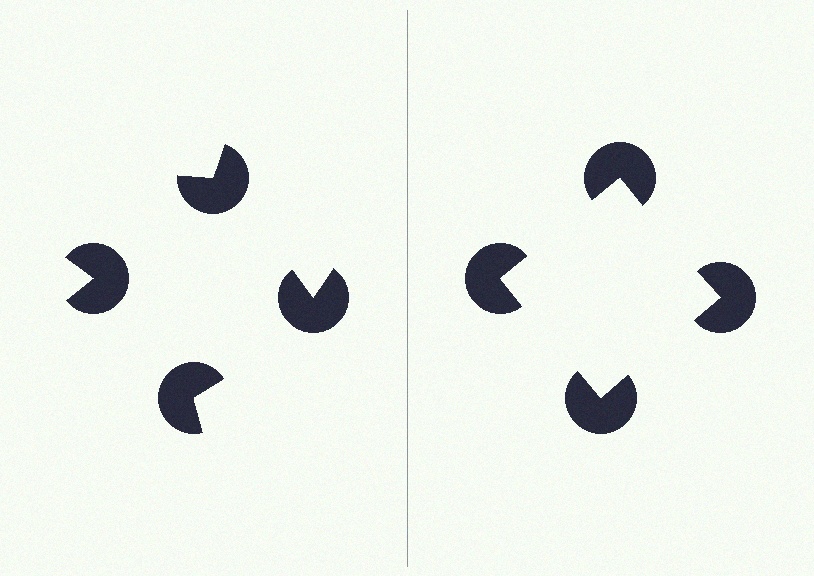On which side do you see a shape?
An illusory square appears on the right side. On the left side the wedge cuts are rotated, so no coherent shape forms.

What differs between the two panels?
The pac-man discs are positioned identically on both sides; only the wedge orientations differ. On the right they align to a square; on the left they are misaligned.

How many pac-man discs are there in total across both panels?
8 — 4 on each side.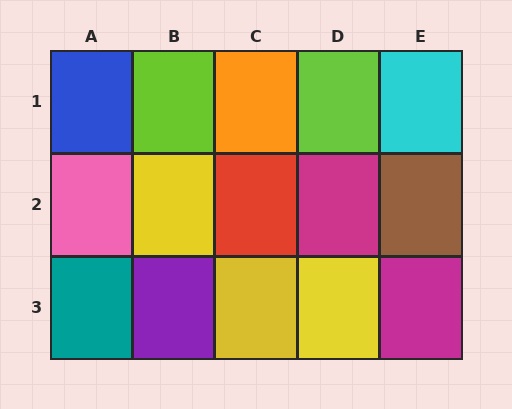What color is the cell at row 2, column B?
Yellow.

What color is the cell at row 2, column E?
Brown.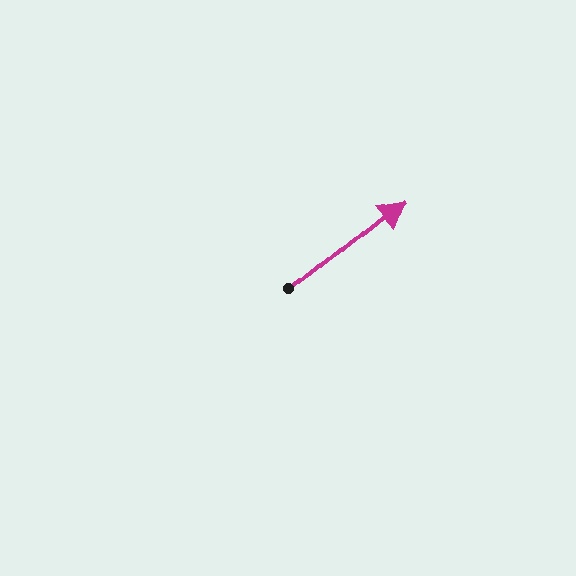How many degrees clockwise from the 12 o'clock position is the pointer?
Approximately 51 degrees.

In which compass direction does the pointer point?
Northeast.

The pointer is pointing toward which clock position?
Roughly 2 o'clock.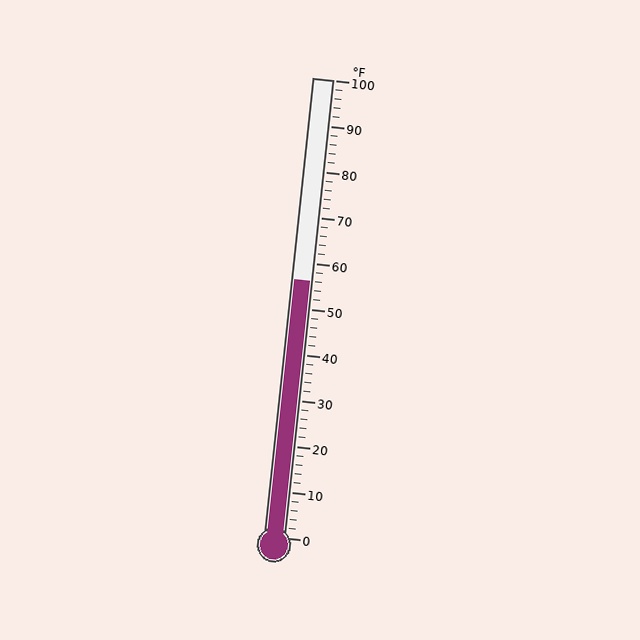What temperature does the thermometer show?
The thermometer shows approximately 56°F.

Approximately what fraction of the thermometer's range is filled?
The thermometer is filled to approximately 55% of its range.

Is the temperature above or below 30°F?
The temperature is above 30°F.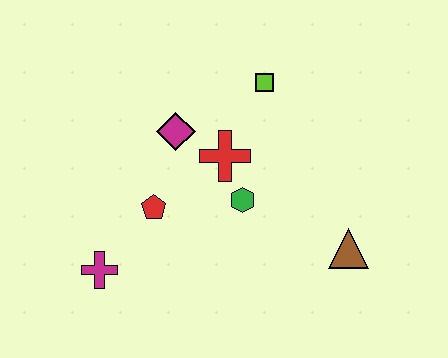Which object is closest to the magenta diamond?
The red cross is closest to the magenta diamond.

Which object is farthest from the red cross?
The magenta cross is farthest from the red cross.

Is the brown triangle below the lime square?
Yes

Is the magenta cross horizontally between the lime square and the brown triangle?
No